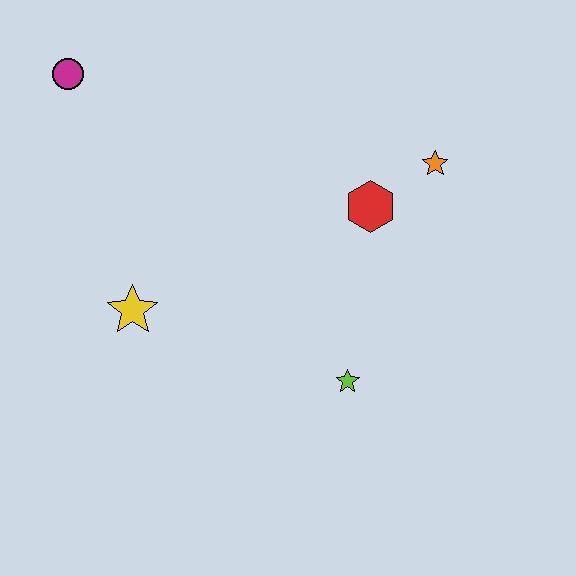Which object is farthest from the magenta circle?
The lime star is farthest from the magenta circle.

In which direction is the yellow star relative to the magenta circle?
The yellow star is below the magenta circle.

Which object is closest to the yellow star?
The lime star is closest to the yellow star.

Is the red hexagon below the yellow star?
No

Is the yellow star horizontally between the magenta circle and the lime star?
Yes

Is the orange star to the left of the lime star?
No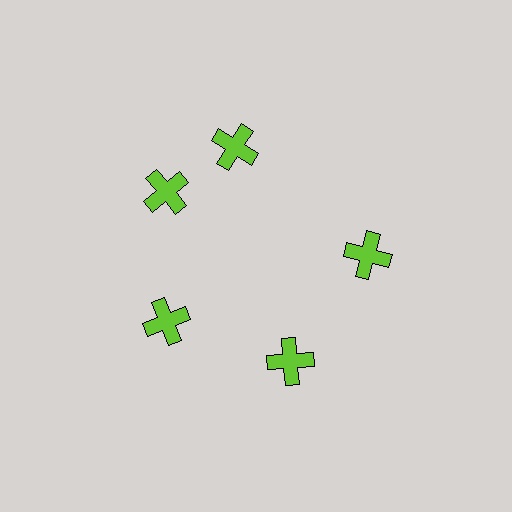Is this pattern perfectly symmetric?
No. The 5 lime crosses are arranged in a ring, but one element near the 1 o'clock position is rotated out of alignment along the ring, breaking the 5-fold rotational symmetry.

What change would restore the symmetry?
The symmetry would be restored by rotating it back into even spacing with its neighbors so that all 5 crosses sit at equal angles and equal distance from the center.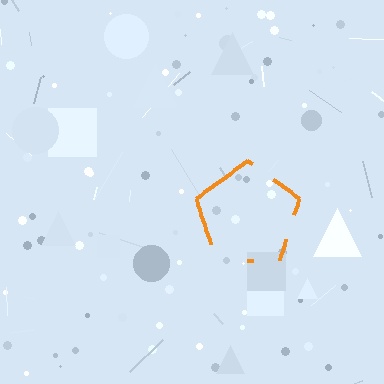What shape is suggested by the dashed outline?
The dashed outline suggests a pentagon.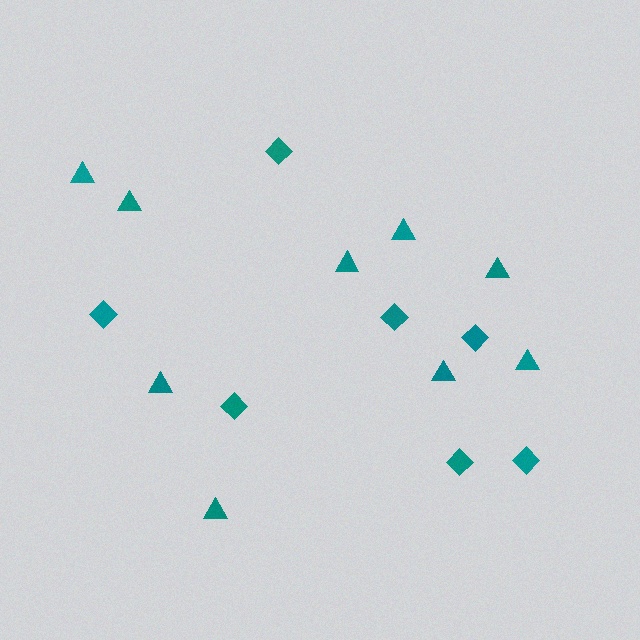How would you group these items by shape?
There are 2 groups: one group of diamonds (7) and one group of triangles (9).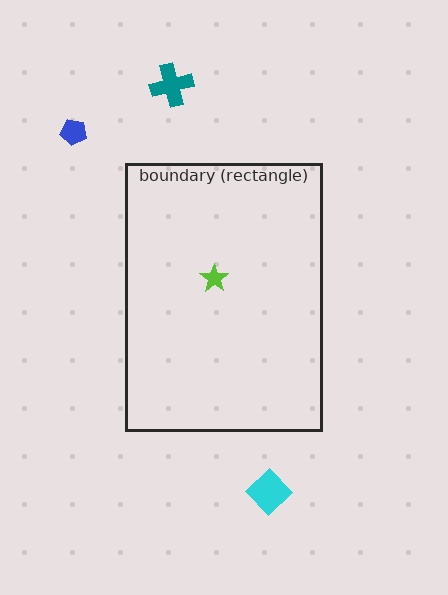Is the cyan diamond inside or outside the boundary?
Outside.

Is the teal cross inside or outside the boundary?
Outside.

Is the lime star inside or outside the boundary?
Inside.